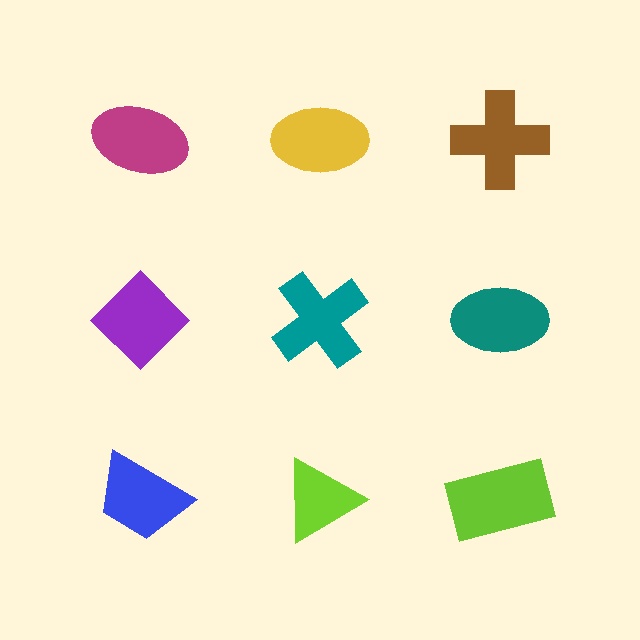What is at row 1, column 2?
A yellow ellipse.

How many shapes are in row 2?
3 shapes.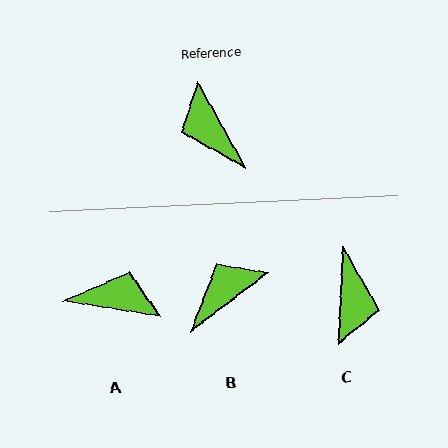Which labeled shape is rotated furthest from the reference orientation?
C, about 149 degrees away.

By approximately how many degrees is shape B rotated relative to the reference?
Approximately 82 degrees clockwise.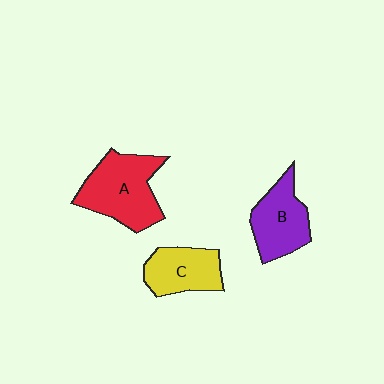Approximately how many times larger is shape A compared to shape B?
Approximately 1.3 times.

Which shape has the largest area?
Shape A (red).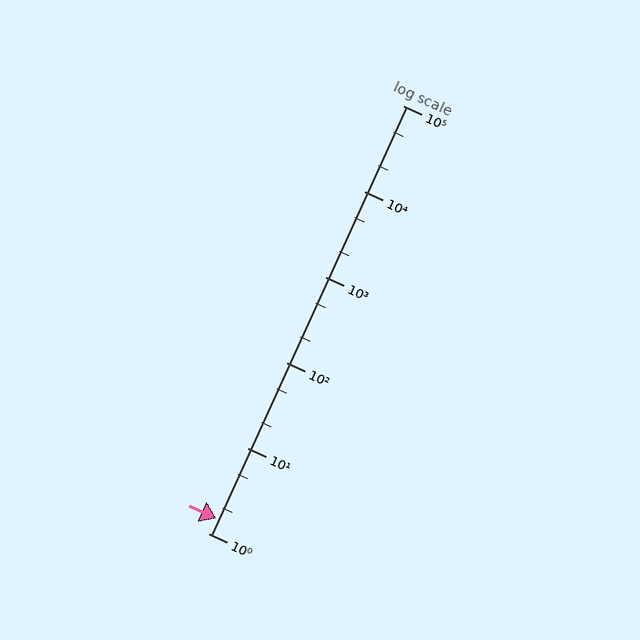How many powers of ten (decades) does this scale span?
The scale spans 5 decades, from 1 to 100000.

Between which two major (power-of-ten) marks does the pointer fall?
The pointer is between 1 and 10.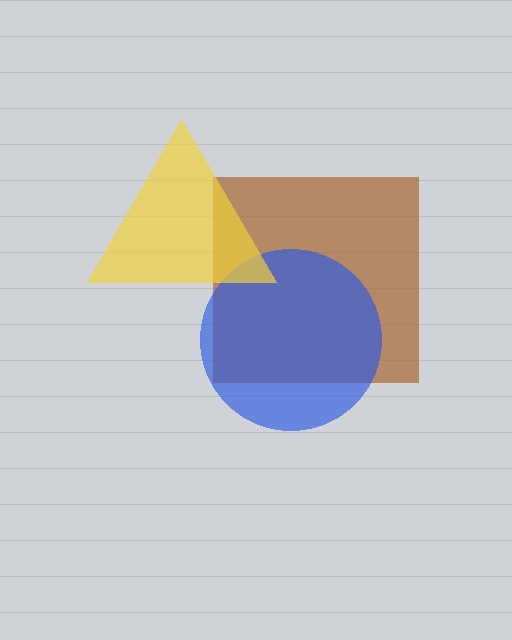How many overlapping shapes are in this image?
There are 3 overlapping shapes in the image.